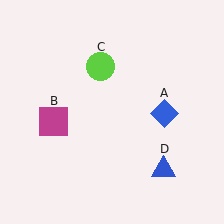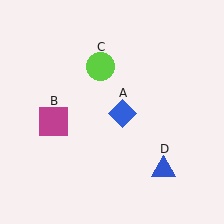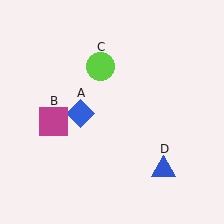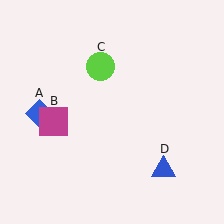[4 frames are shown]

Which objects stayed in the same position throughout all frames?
Magenta square (object B) and lime circle (object C) and blue triangle (object D) remained stationary.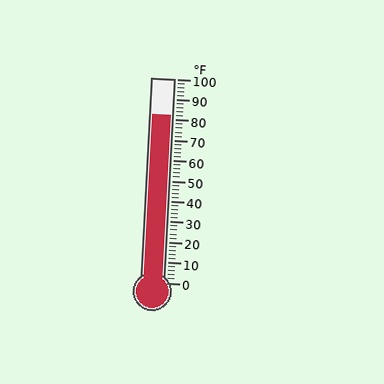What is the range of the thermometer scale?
The thermometer scale ranges from 0°F to 100°F.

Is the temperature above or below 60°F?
The temperature is above 60°F.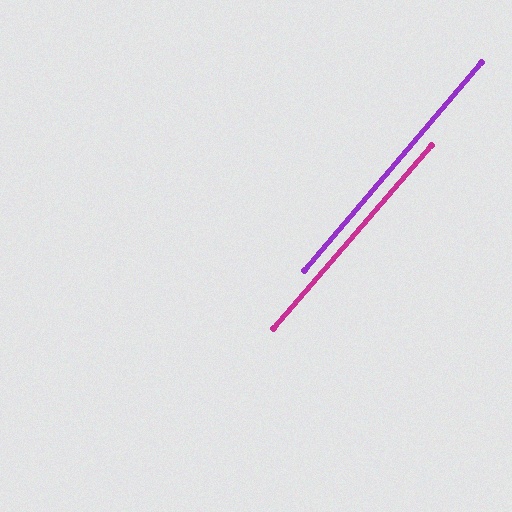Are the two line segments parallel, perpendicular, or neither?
Parallel — their directions differ by only 0.3°.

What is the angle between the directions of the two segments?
Approximately 0 degrees.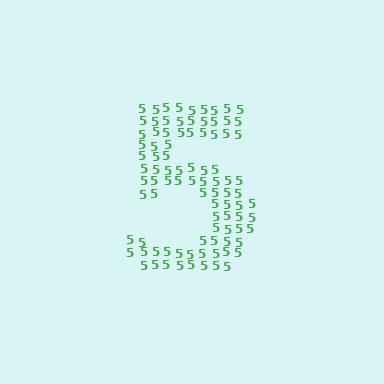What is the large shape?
The large shape is the digit 5.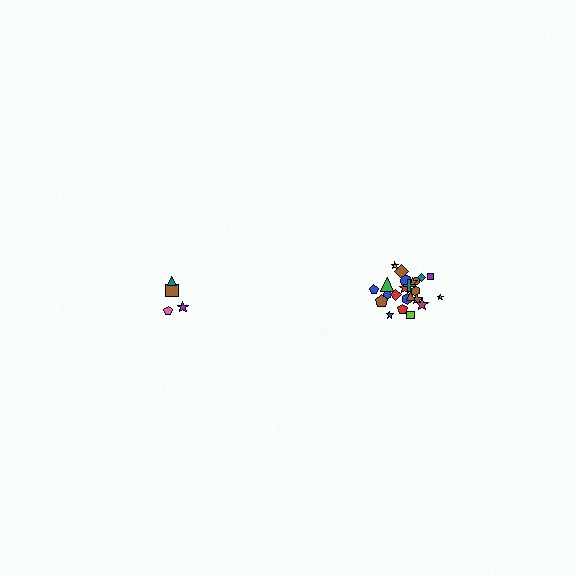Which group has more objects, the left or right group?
The right group.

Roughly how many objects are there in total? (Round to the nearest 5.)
Roughly 30 objects in total.